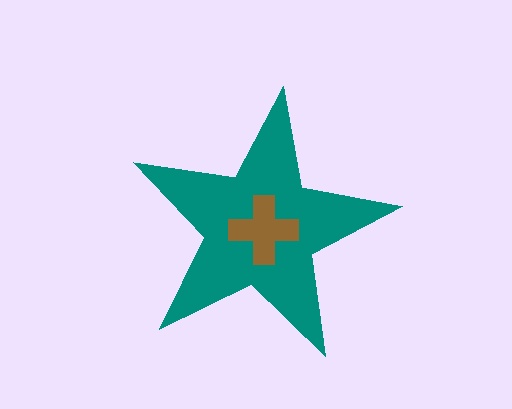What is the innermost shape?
The brown cross.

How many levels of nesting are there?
2.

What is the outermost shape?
The teal star.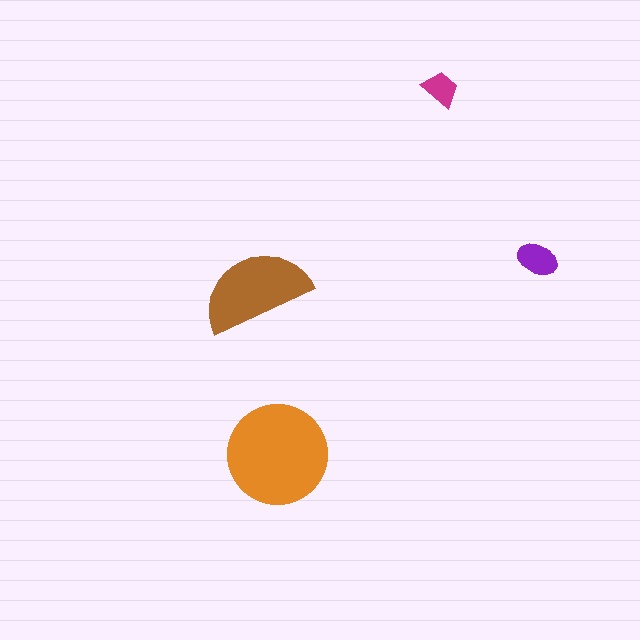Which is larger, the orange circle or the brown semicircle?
The orange circle.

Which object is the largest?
The orange circle.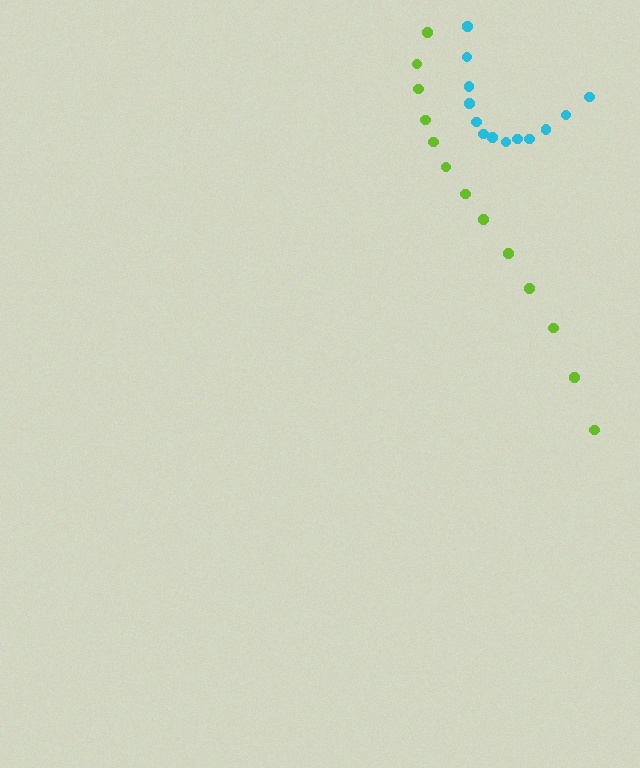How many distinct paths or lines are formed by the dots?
There are 2 distinct paths.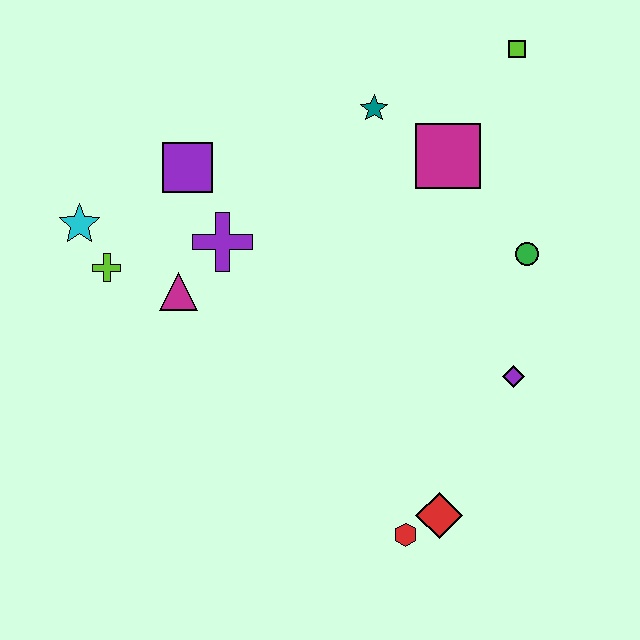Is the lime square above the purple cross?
Yes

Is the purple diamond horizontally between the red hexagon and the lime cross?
No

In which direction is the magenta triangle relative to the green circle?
The magenta triangle is to the left of the green circle.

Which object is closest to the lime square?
The magenta square is closest to the lime square.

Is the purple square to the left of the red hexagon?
Yes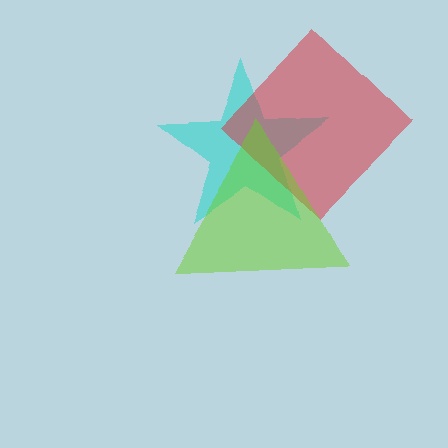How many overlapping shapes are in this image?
There are 3 overlapping shapes in the image.